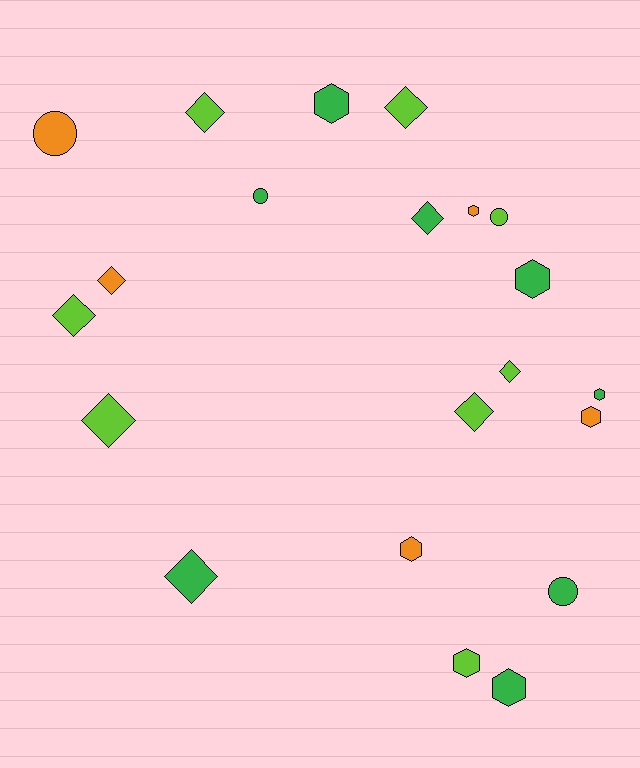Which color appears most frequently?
Green, with 8 objects.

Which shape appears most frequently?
Diamond, with 9 objects.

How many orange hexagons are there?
There are 3 orange hexagons.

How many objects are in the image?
There are 21 objects.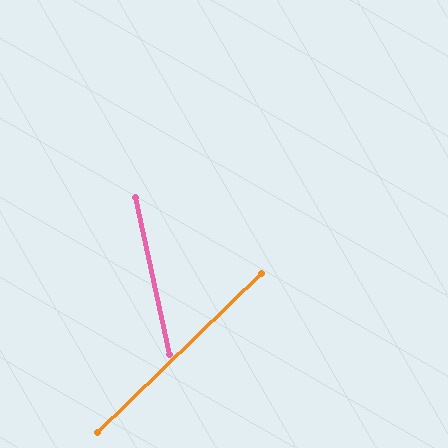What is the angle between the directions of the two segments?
Approximately 58 degrees.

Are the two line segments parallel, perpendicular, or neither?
Neither parallel nor perpendicular — they differ by about 58°.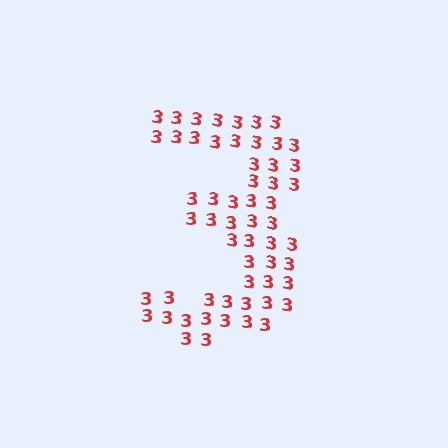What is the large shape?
The large shape is the digit 3.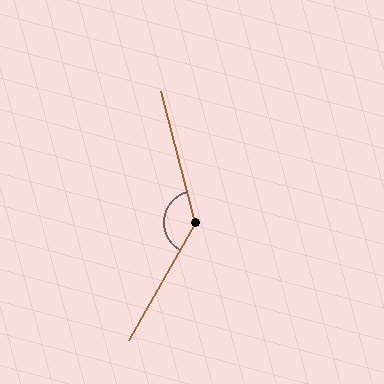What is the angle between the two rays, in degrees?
Approximately 135 degrees.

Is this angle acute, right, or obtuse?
It is obtuse.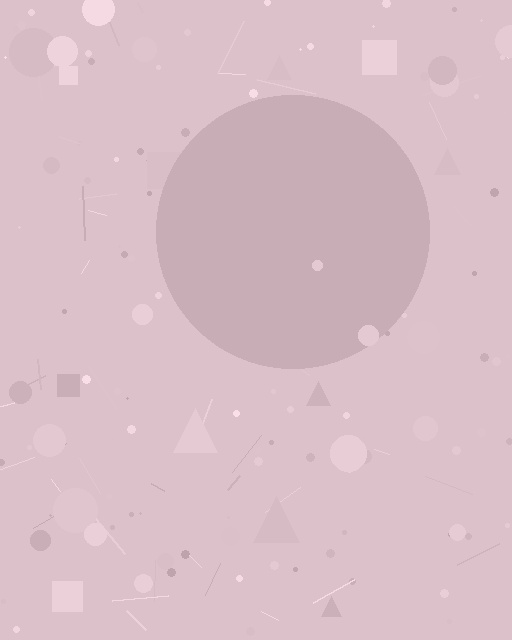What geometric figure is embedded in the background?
A circle is embedded in the background.